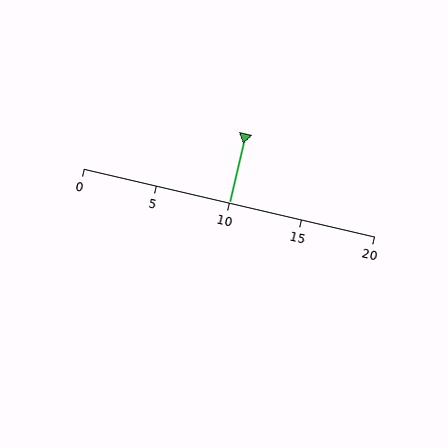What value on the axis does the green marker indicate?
The marker indicates approximately 10.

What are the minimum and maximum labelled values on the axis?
The axis runs from 0 to 20.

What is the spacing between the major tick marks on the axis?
The major ticks are spaced 5 apart.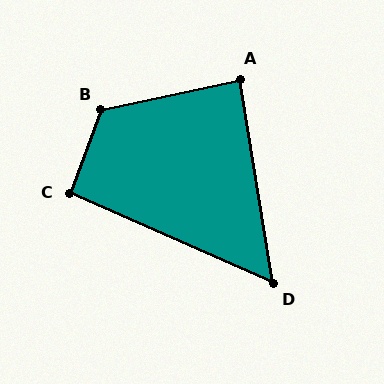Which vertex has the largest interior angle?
B, at approximately 123 degrees.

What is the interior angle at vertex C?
Approximately 93 degrees (approximately right).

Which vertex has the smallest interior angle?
D, at approximately 57 degrees.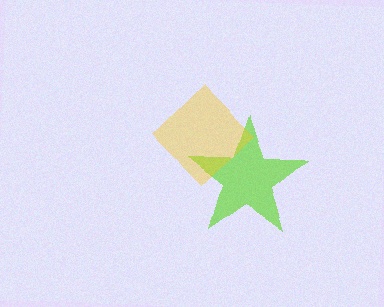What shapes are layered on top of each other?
The layered shapes are: a lime star, a yellow diamond.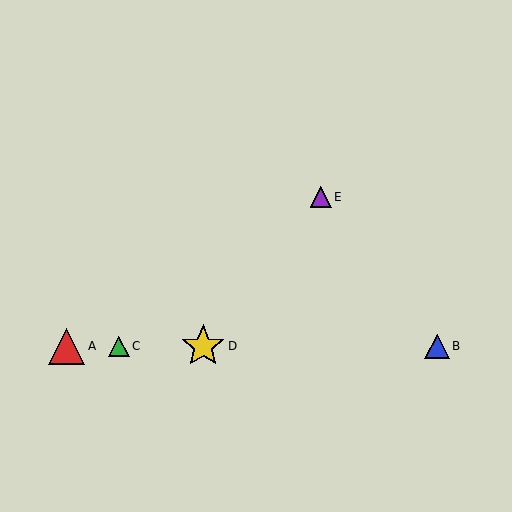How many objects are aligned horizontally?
4 objects (A, B, C, D) are aligned horizontally.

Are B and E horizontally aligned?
No, B is at y≈346 and E is at y≈197.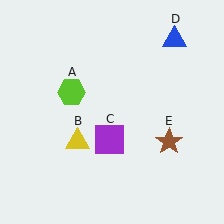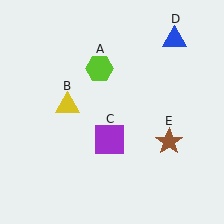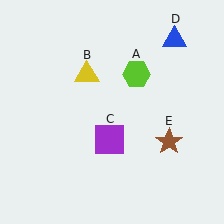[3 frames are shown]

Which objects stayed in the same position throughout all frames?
Purple square (object C) and blue triangle (object D) and brown star (object E) remained stationary.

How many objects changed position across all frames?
2 objects changed position: lime hexagon (object A), yellow triangle (object B).